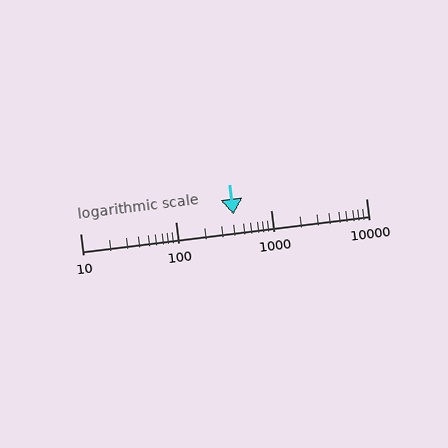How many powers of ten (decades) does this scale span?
The scale spans 3 decades, from 10 to 10000.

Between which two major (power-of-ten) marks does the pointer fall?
The pointer is between 100 and 1000.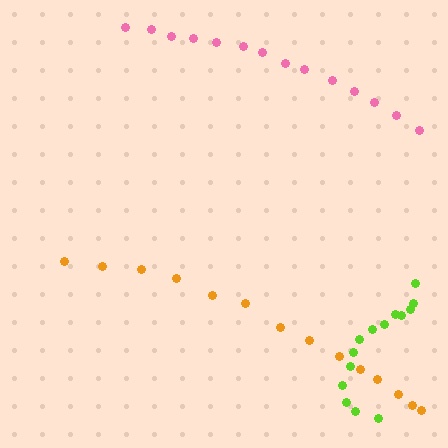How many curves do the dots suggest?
There are 3 distinct paths.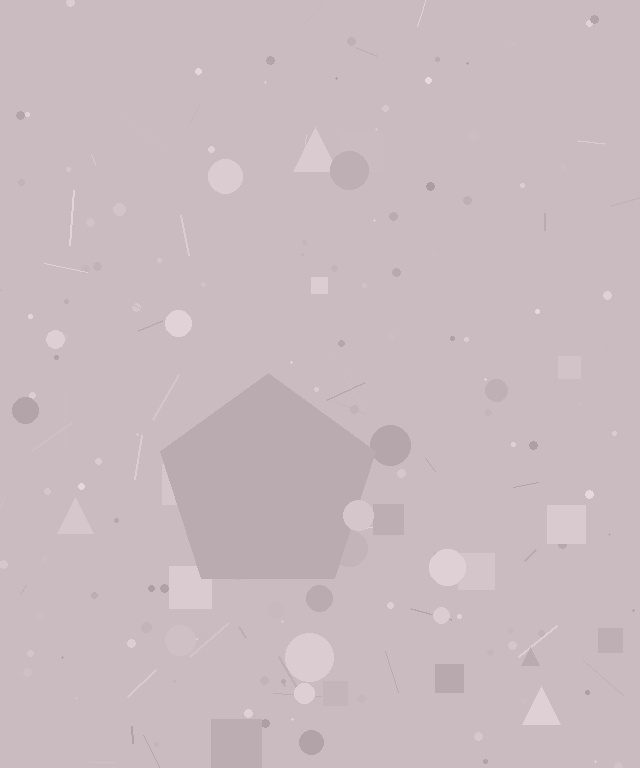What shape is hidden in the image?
A pentagon is hidden in the image.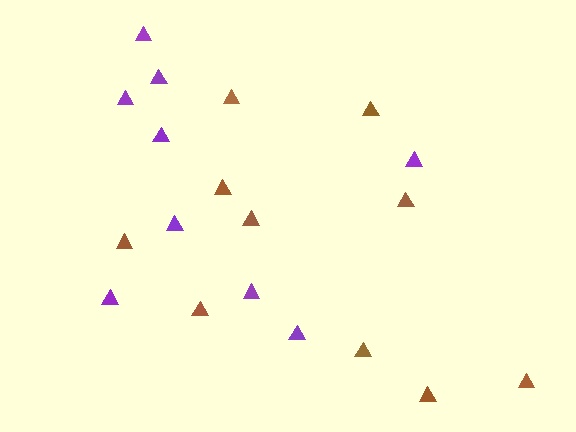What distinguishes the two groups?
There are 2 groups: one group of brown triangles (10) and one group of purple triangles (9).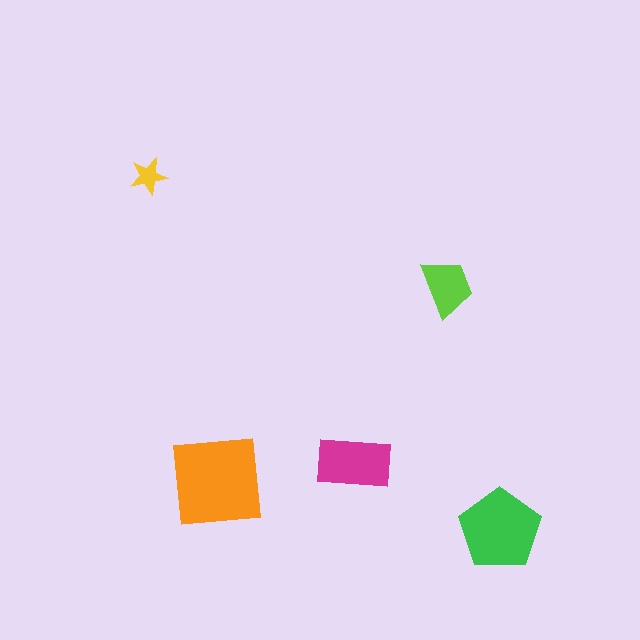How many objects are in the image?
There are 5 objects in the image.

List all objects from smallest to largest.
The yellow star, the lime trapezoid, the magenta rectangle, the green pentagon, the orange square.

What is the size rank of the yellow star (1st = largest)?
5th.